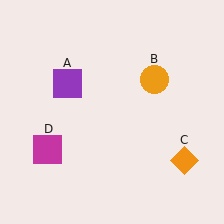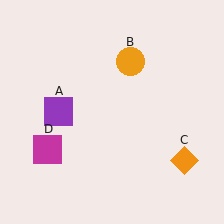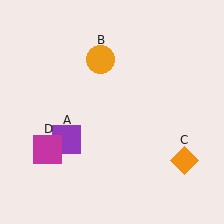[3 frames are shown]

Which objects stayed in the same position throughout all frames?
Orange diamond (object C) and magenta square (object D) remained stationary.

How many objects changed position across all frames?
2 objects changed position: purple square (object A), orange circle (object B).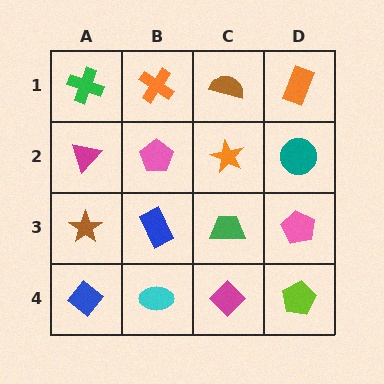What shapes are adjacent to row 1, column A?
A magenta triangle (row 2, column A), an orange cross (row 1, column B).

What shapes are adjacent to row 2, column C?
A brown semicircle (row 1, column C), a green trapezoid (row 3, column C), a pink pentagon (row 2, column B), a teal circle (row 2, column D).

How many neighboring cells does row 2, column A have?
3.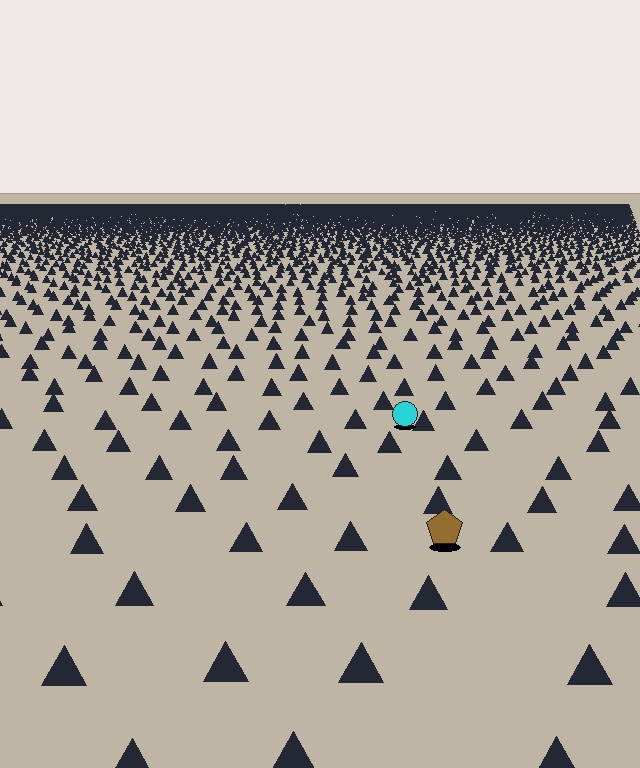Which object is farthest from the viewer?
The cyan circle is farthest from the viewer. It appears smaller and the ground texture around it is denser.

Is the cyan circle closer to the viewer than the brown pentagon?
No. The brown pentagon is closer — you can tell from the texture gradient: the ground texture is coarser near it.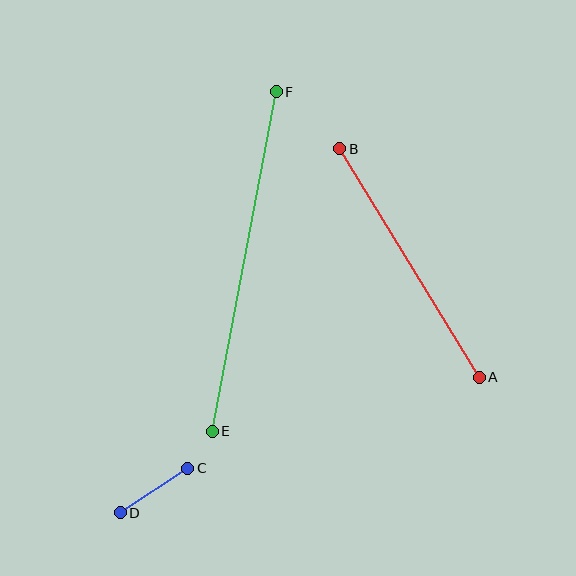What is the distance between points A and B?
The distance is approximately 267 pixels.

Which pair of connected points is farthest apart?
Points E and F are farthest apart.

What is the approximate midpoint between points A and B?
The midpoint is at approximately (409, 263) pixels.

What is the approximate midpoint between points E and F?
The midpoint is at approximately (244, 262) pixels.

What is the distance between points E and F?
The distance is approximately 346 pixels.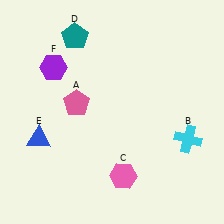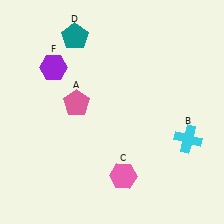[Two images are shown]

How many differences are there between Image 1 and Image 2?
There is 1 difference between the two images.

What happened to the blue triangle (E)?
The blue triangle (E) was removed in Image 2. It was in the bottom-left area of Image 1.